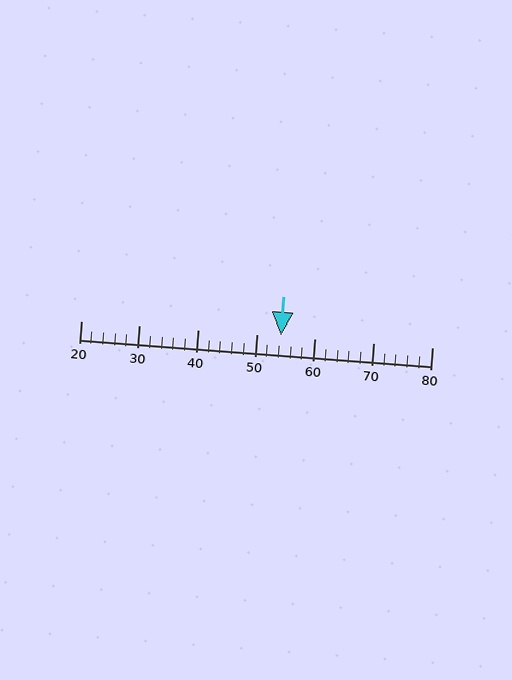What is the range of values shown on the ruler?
The ruler shows values from 20 to 80.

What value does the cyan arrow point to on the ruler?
The cyan arrow points to approximately 54.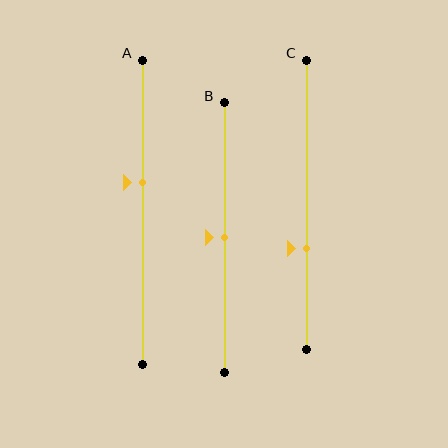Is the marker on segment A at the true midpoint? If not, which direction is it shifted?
No, the marker on segment A is shifted upward by about 10% of the segment length.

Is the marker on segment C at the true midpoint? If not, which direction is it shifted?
No, the marker on segment C is shifted downward by about 15% of the segment length.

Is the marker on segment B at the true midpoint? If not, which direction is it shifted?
Yes, the marker on segment B is at the true midpoint.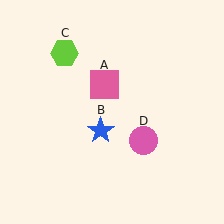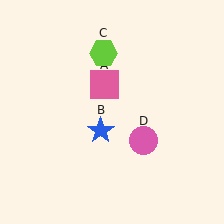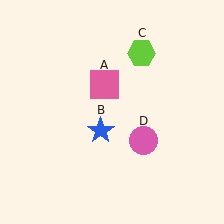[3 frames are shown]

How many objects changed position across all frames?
1 object changed position: lime hexagon (object C).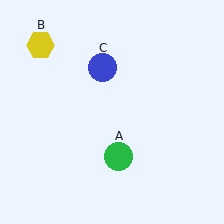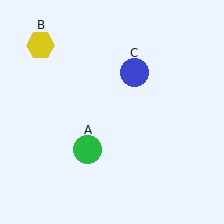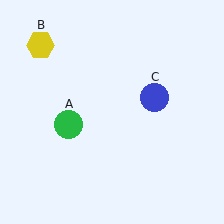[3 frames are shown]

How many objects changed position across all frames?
2 objects changed position: green circle (object A), blue circle (object C).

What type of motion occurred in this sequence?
The green circle (object A), blue circle (object C) rotated clockwise around the center of the scene.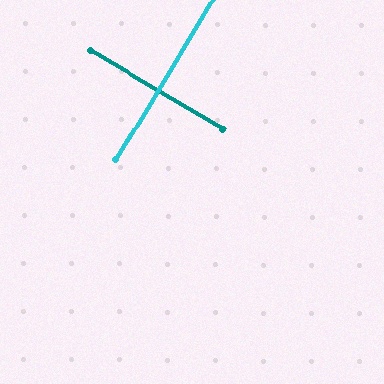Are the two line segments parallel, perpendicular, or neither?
Perpendicular — they meet at approximately 90°.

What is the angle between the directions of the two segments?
Approximately 90 degrees.